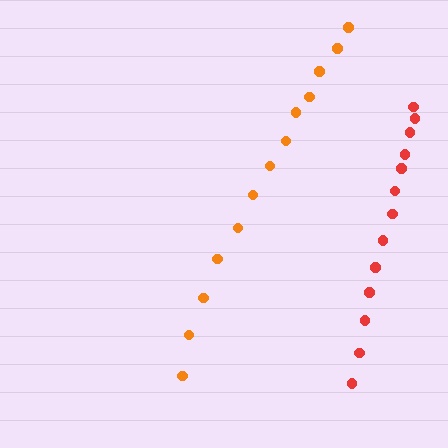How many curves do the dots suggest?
There are 2 distinct paths.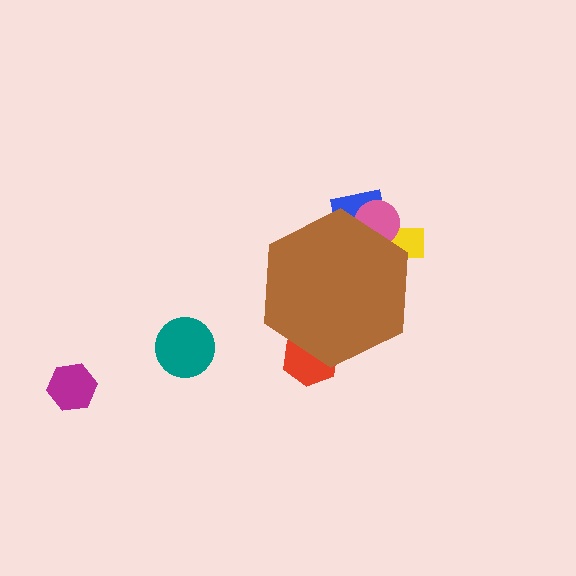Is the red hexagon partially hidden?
Yes, the red hexagon is partially hidden behind the brown hexagon.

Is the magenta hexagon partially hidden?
No, the magenta hexagon is fully visible.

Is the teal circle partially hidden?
No, the teal circle is fully visible.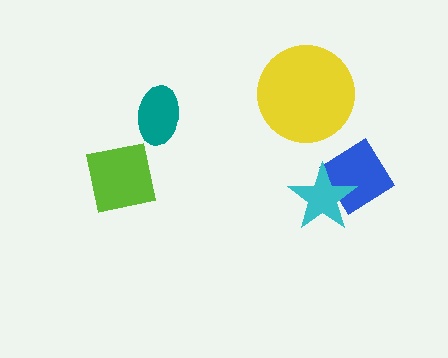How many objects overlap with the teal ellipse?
0 objects overlap with the teal ellipse.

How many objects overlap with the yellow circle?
0 objects overlap with the yellow circle.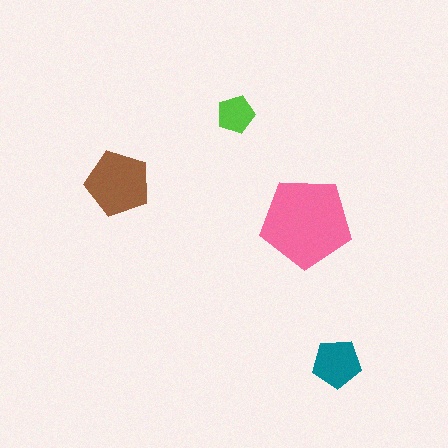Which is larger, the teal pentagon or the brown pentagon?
The brown one.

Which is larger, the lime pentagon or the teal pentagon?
The teal one.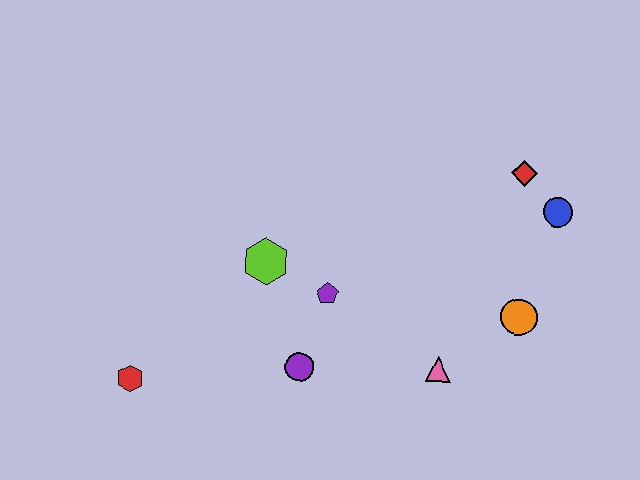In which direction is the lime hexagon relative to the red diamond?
The lime hexagon is to the left of the red diamond.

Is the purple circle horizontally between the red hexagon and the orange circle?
Yes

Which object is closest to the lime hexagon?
The purple pentagon is closest to the lime hexagon.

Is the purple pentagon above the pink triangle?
Yes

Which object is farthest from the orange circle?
The red hexagon is farthest from the orange circle.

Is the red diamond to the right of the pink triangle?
Yes